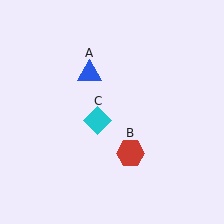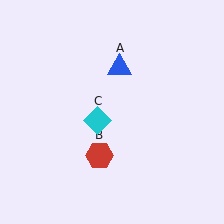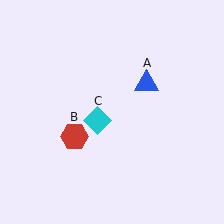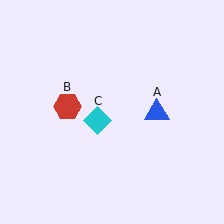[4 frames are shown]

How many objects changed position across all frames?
2 objects changed position: blue triangle (object A), red hexagon (object B).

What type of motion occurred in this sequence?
The blue triangle (object A), red hexagon (object B) rotated clockwise around the center of the scene.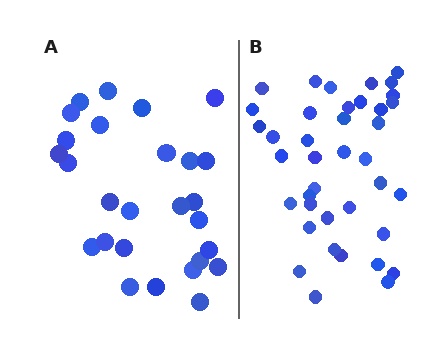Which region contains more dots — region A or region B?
Region B (the right region) has more dots.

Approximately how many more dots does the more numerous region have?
Region B has roughly 12 or so more dots than region A.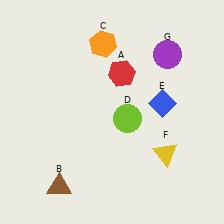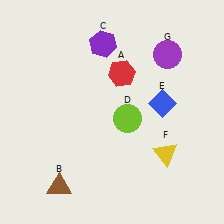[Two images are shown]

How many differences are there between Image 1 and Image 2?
There is 1 difference between the two images.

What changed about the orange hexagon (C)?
In Image 1, C is orange. In Image 2, it changed to purple.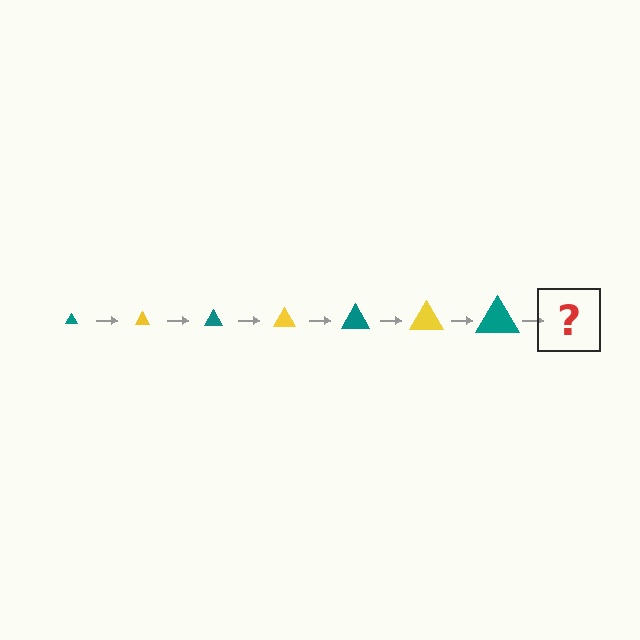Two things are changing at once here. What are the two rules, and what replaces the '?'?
The two rules are that the triangle grows larger each step and the color cycles through teal and yellow. The '?' should be a yellow triangle, larger than the previous one.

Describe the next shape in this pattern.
It should be a yellow triangle, larger than the previous one.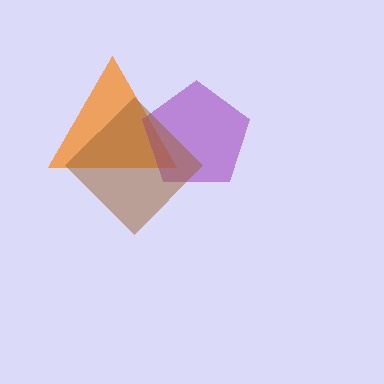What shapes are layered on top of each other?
The layered shapes are: an orange triangle, a purple pentagon, a brown diamond.